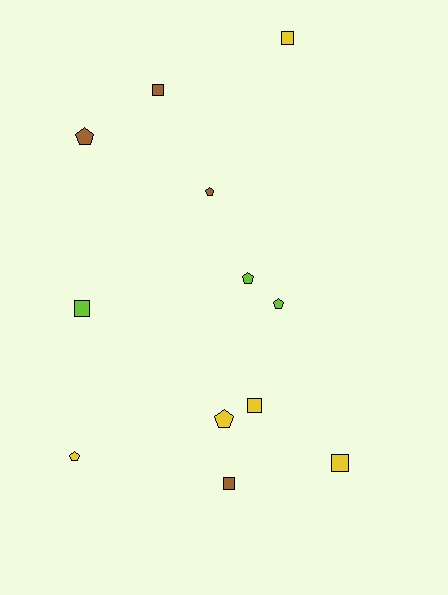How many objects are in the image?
There are 12 objects.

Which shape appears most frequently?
Pentagon, with 6 objects.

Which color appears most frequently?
Yellow, with 5 objects.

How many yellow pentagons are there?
There are 2 yellow pentagons.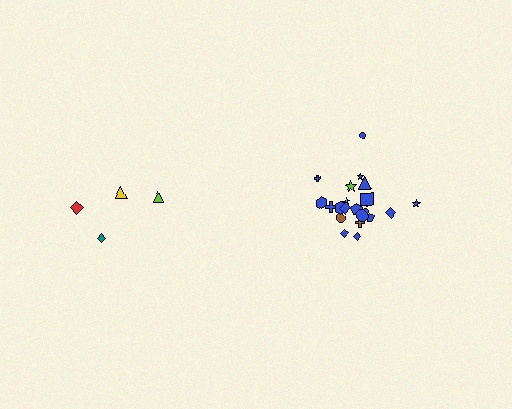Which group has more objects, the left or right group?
The right group.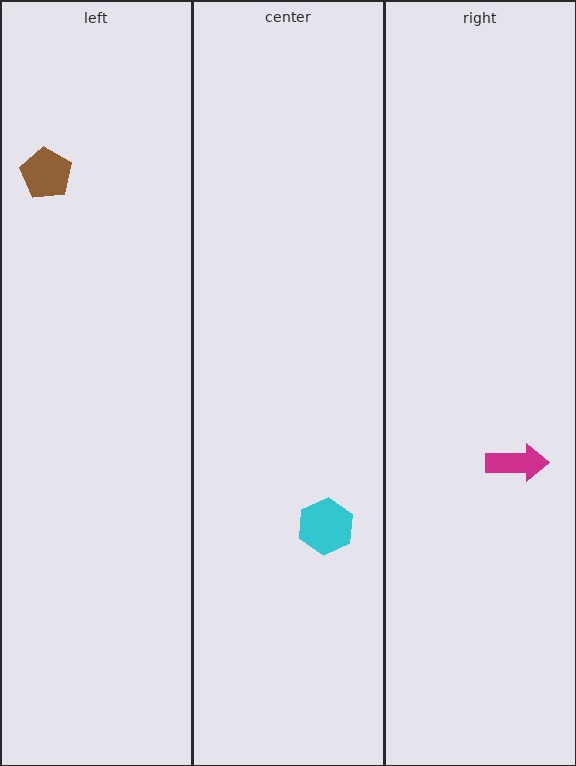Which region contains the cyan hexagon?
The center region.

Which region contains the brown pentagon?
The left region.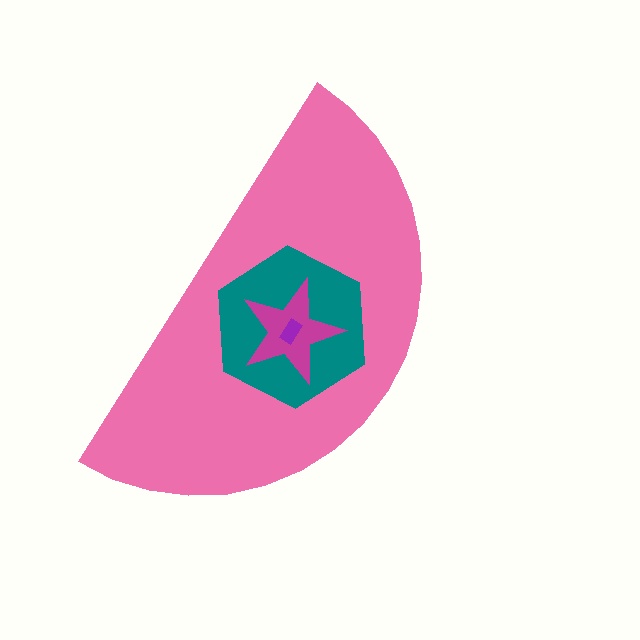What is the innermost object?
The purple rectangle.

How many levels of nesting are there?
4.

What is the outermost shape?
The pink semicircle.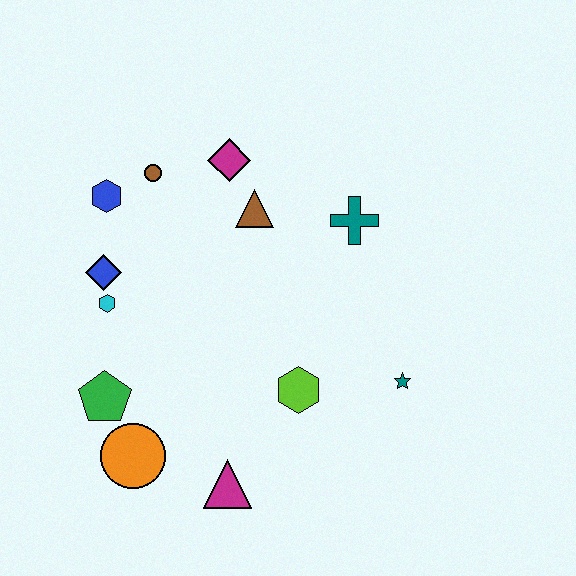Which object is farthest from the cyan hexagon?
The teal star is farthest from the cyan hexagon.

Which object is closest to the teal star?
The lime hexagon is closest to the teal star.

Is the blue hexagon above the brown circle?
No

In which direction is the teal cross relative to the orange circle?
The teal cross is above the orange circle.